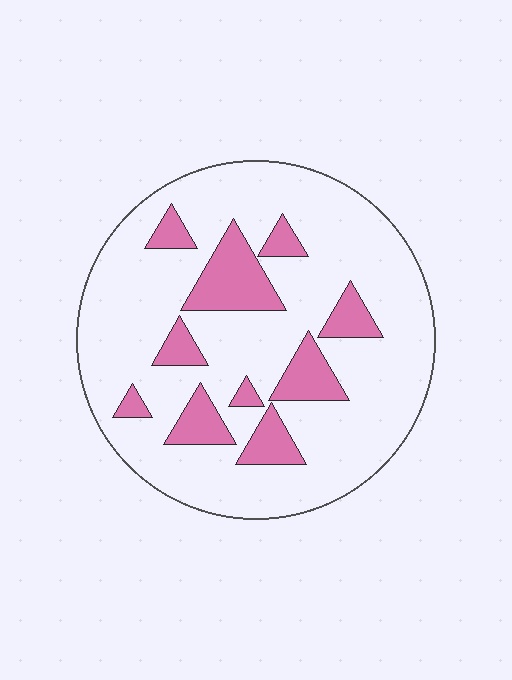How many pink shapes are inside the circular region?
10.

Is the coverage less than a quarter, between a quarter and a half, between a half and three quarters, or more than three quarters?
Less than a quarter.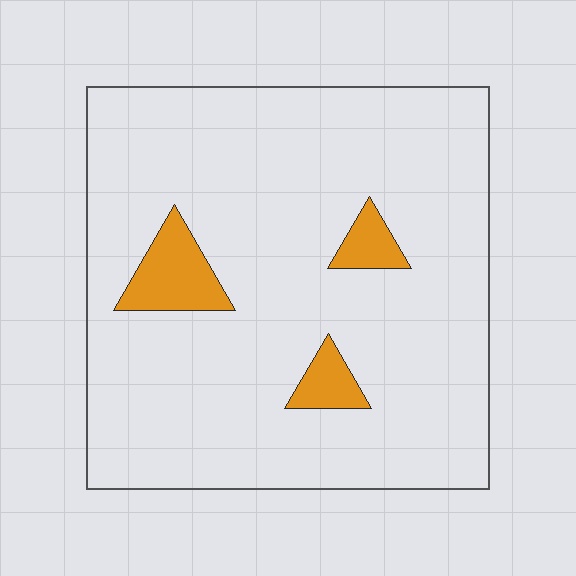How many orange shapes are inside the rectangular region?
3.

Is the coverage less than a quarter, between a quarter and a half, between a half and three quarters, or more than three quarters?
Less than a quarter.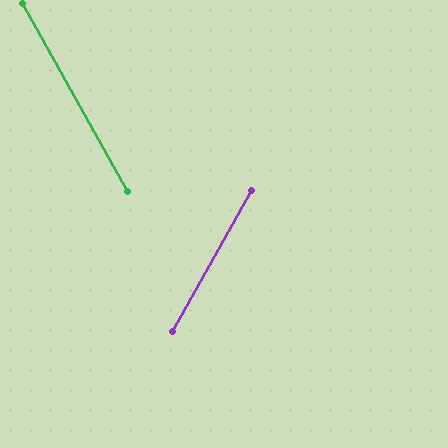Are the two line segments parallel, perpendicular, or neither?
Neither parallel nor perpendicular — they differ by about 59°.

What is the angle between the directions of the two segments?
Approximately 59 degrees.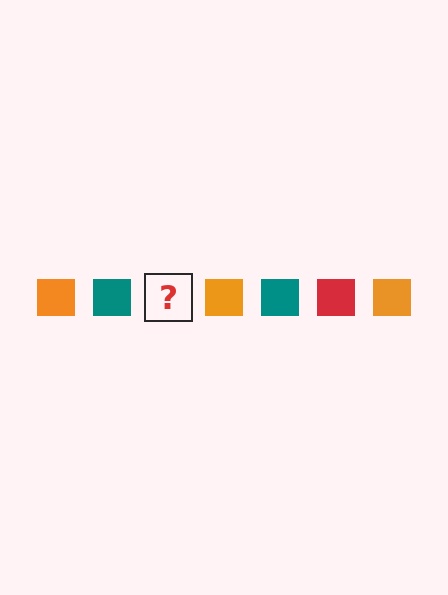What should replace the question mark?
The question mark should be replaced with a red square.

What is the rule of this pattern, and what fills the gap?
The rule is that the pattern cycles through orange, teal, red squares. The gap should be filled with a red square.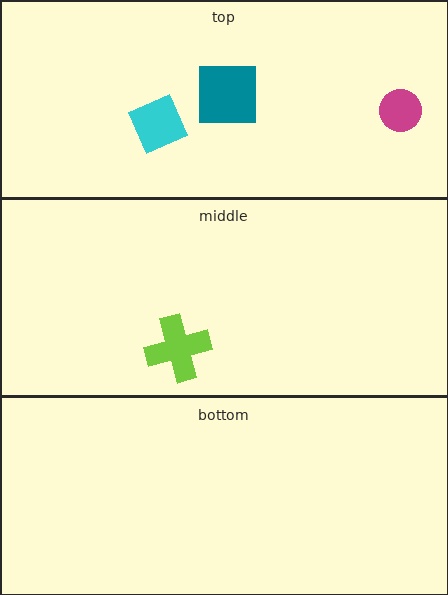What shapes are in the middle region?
The lime cross.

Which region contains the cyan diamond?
The top region.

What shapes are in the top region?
The teal square, the cyan diamond, the magenta circle.